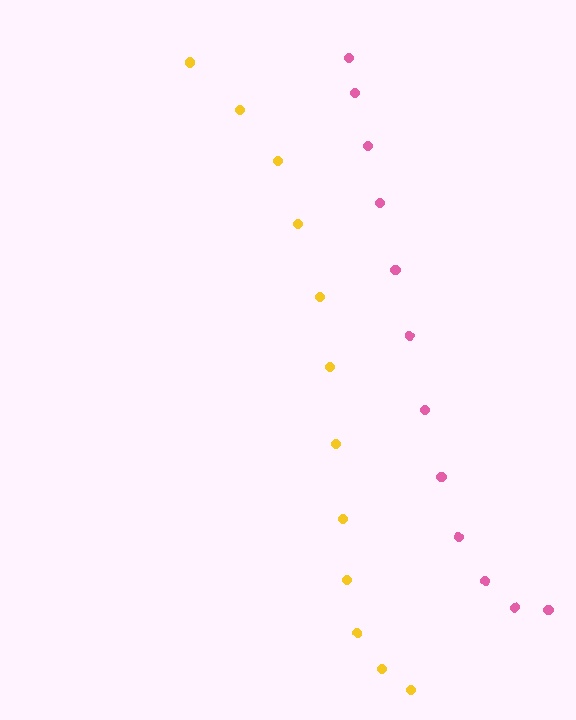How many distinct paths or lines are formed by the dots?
There are 2 distinct paths.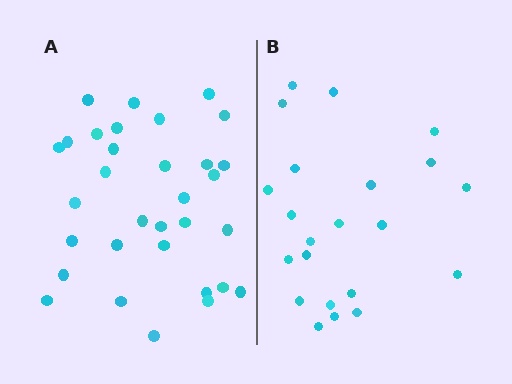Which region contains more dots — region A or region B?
Region A (the left region) has more dots.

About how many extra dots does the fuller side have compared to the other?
Region A has roughly 10 or so more dots than region B.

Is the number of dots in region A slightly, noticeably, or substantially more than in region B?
Region A has substantially more. The ratio is roughly 1.5 to 1.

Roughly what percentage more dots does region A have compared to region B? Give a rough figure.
About 45% more.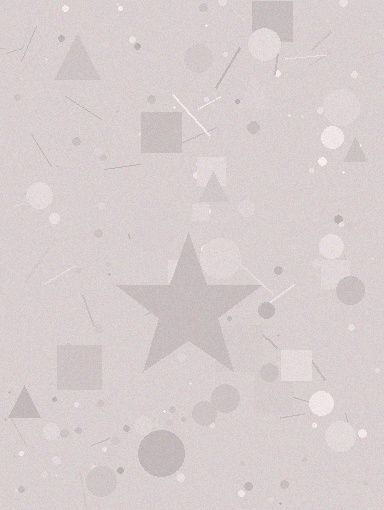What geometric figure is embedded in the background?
A star is embedded in the background.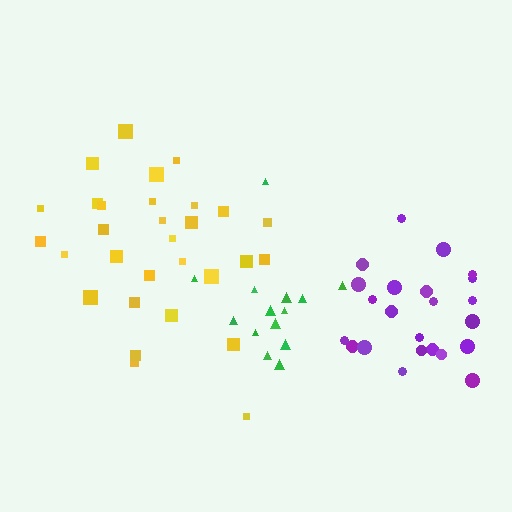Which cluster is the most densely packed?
Purple.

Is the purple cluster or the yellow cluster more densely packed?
Purple.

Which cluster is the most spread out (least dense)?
Green.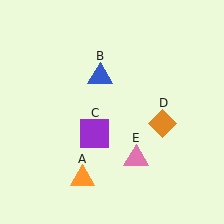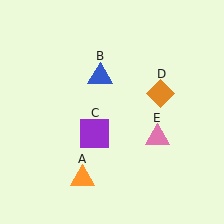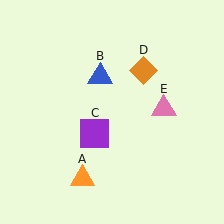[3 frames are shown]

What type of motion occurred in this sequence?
The orange diamond (object D), pink triangle (object E) rotated counterclockwise around the center of the scene.